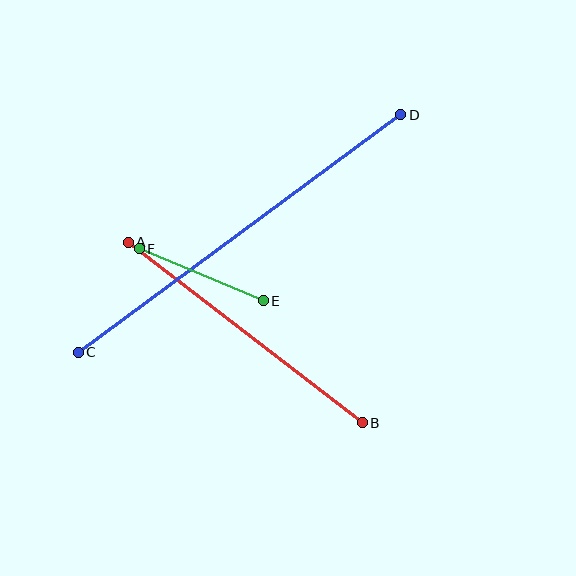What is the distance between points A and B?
The distance is approximately 296 pixels.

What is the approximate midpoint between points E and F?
The midpoint is at approximately (201, 275) pixels.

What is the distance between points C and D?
The distance is approximately 400 pixels.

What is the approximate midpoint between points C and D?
The midpoint is at approximately (240, 234) pixels.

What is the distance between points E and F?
The distance is approximately 135 pixels.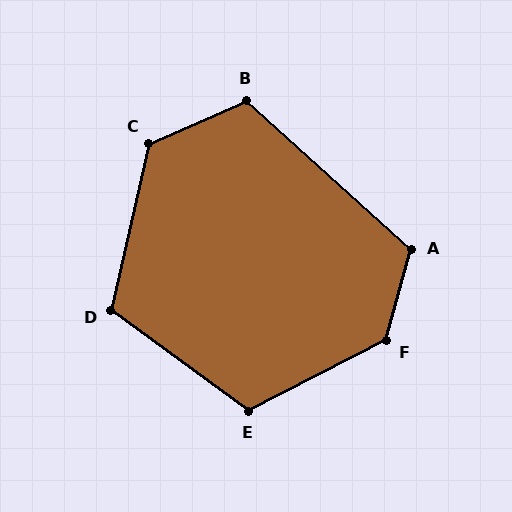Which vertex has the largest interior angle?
F, at approximately 132 degrees.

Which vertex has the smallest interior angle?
D, at approximately 113 degrees.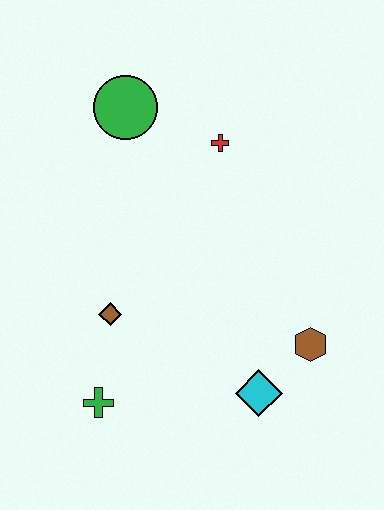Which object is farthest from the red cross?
The green cross is farthest from the red cross.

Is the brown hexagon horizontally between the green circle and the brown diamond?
No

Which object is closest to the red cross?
The green circle is closest to the red cross.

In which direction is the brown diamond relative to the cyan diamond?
The brown diamond is to the left of the cyan diamond.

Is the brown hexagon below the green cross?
No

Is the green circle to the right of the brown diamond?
Yes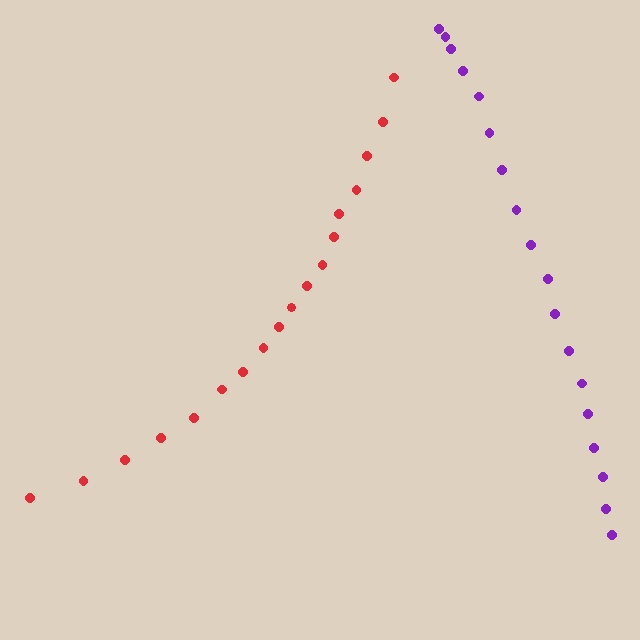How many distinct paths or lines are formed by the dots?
There are 2 distinct paths.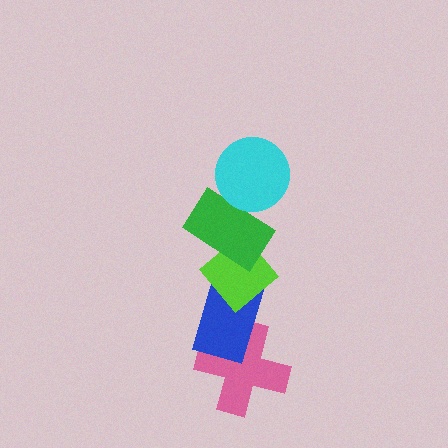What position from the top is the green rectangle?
The green rectangle is 2nd from the top.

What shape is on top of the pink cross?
The blue rectangle is on top of the pink cross.